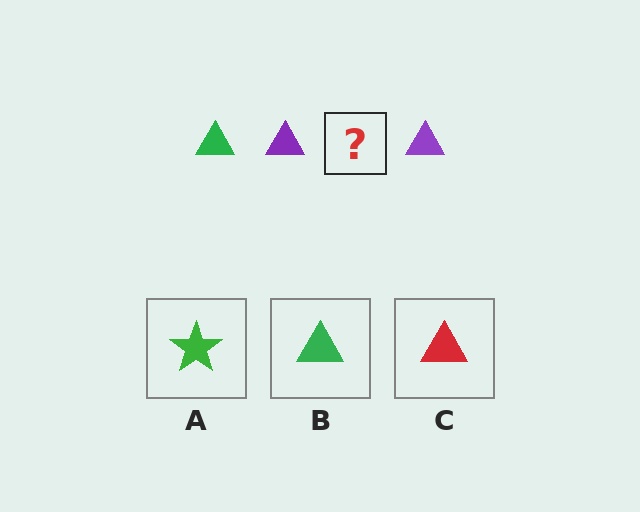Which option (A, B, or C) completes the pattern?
B.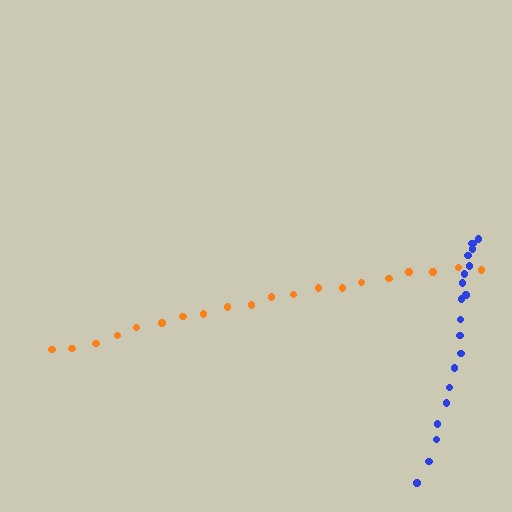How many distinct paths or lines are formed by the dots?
There are 2 distinct paths.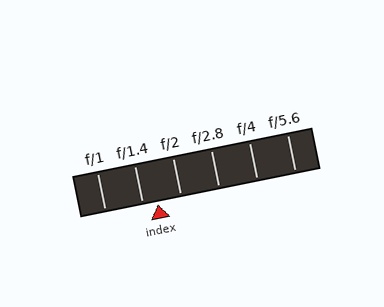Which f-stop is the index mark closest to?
The index mark is closest to f/1.4.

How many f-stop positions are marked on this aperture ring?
There are 6 f-stop positions marked.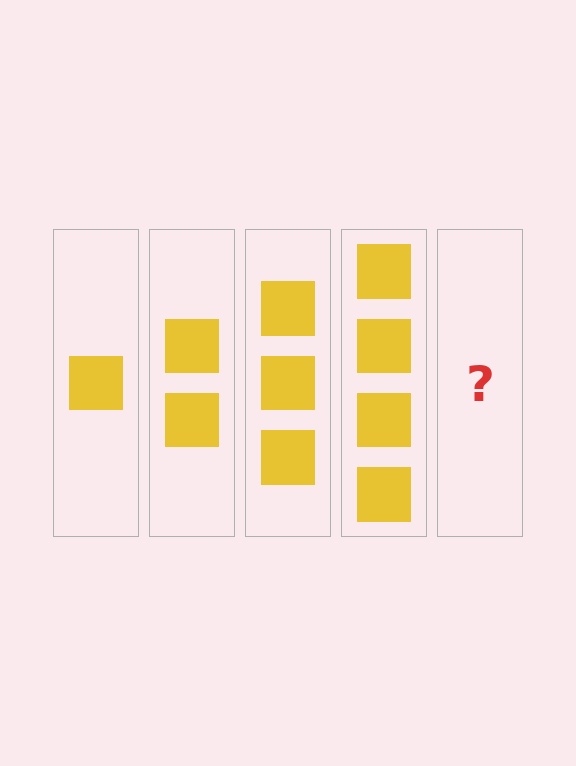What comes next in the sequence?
The next element should be 5 squares.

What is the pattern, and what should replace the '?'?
The pattern is that each step adds one more square. The '?' should be 5 squares.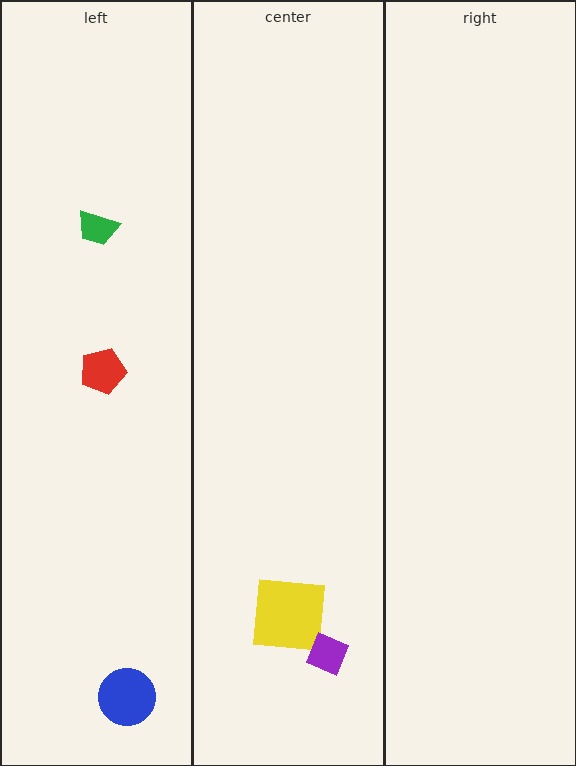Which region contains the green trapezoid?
The left region.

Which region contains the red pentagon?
The left region.